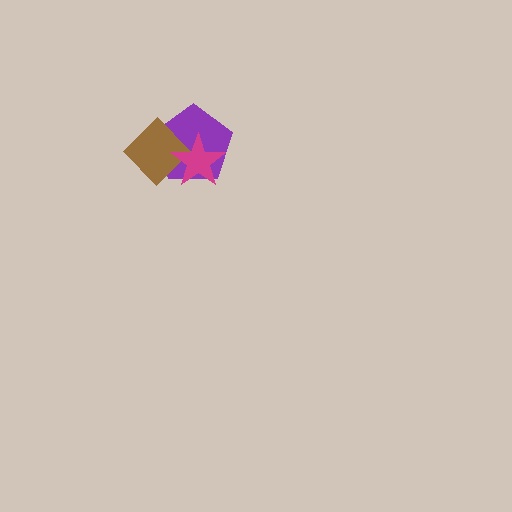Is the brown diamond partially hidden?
Yes, it is partially covered by another shape.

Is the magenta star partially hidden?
No, no other shape covers it.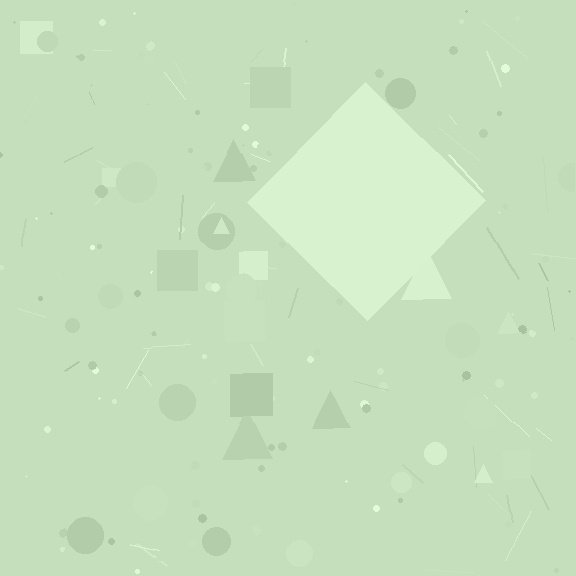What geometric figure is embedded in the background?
A diamond is embedded in the background.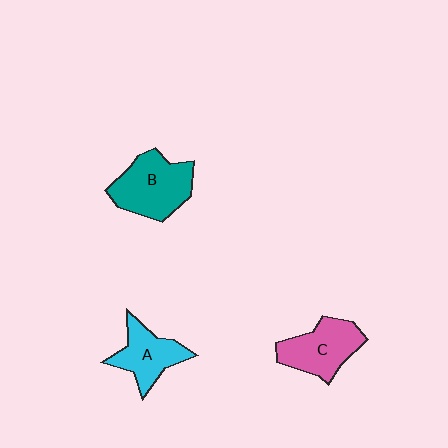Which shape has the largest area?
Shape B (teal).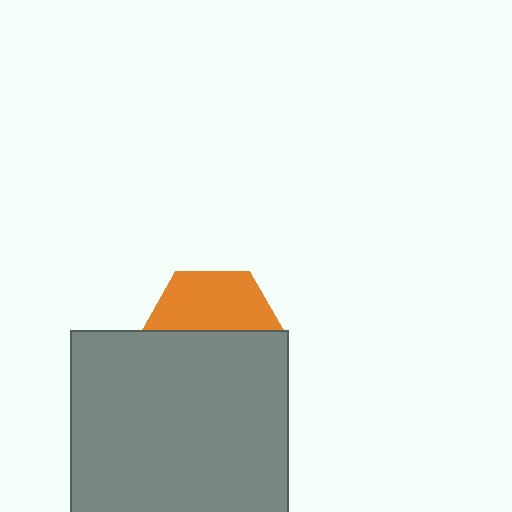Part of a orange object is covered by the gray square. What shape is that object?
It is a hexagon.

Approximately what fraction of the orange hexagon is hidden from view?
Roughly 56% of the orange hexagon is hidden behind the gray square.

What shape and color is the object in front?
The object in front is a gray square.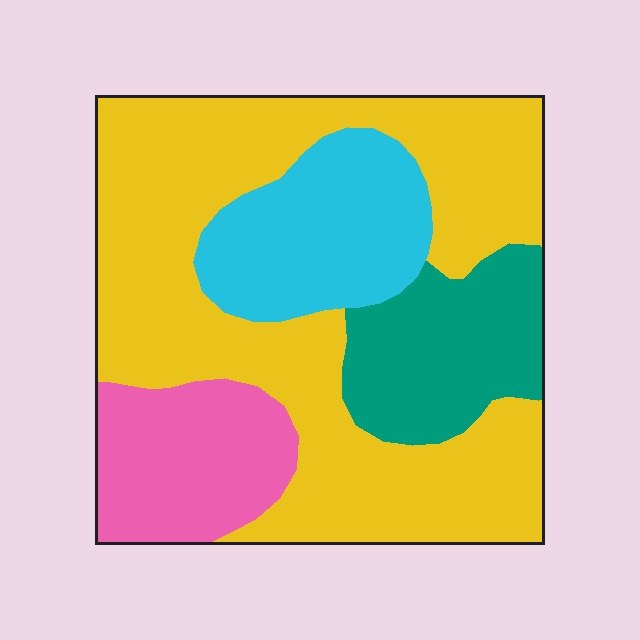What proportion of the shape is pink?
Pink takes up about one eighth (1/8) of the shape.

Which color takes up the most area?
Yellow, at roughly 55%.